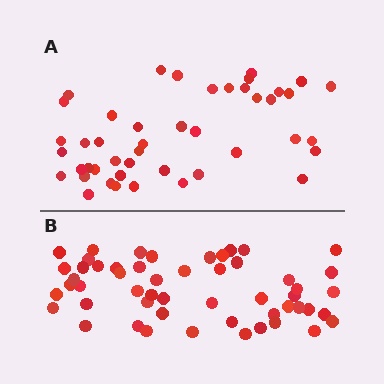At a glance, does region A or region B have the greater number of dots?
Region B (the bottom region) has more dots.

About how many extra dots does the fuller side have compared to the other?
Region B has roughly 8 or so more dots than region A.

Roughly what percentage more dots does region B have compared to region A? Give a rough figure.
About 20% more.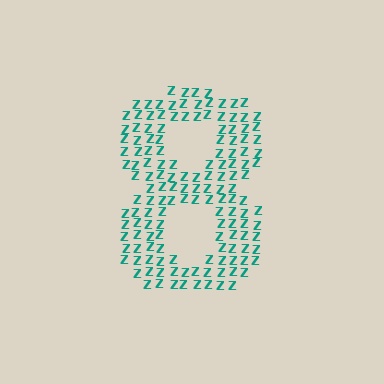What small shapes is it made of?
It is made of small letter Z's.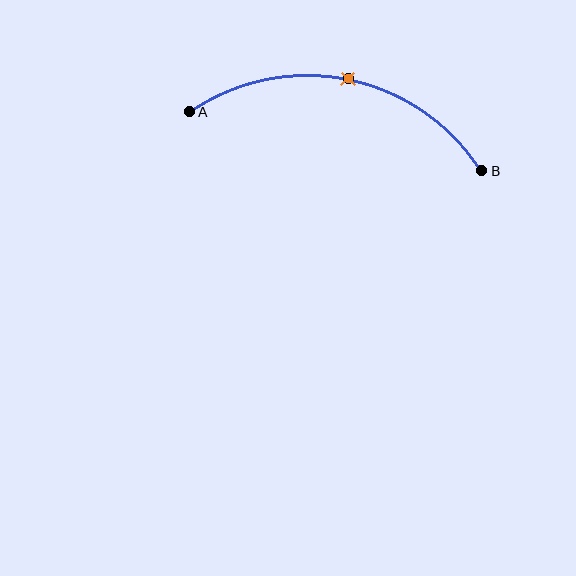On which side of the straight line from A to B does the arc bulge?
The arc bulges above the straight line connecting A and B.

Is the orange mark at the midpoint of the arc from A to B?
Yes. The orange mark lies on the arc at equal arc-length from both A and B — it is the arc midpoint.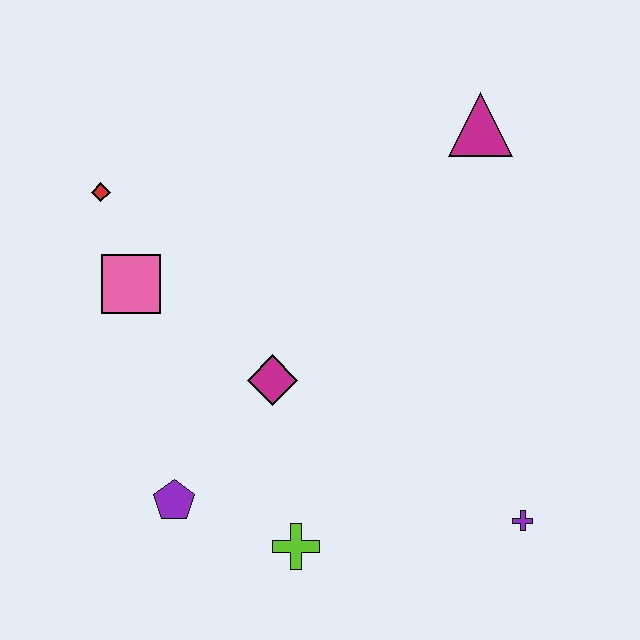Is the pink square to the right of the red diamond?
Yes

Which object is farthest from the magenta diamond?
The magenta triangle is farthest from the magenta diamond.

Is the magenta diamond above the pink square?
No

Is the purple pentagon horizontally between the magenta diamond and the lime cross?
No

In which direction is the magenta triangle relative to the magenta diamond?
The magenta triangle is above the magenta diamond.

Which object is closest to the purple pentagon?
The lime cross is closest to the purple pentagon.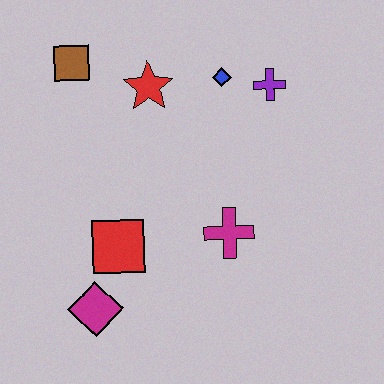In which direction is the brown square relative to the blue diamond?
The brown square is to the left of the blue diamond.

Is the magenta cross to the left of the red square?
No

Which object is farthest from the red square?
The purple cross is farthest from the red square.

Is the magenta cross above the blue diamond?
No